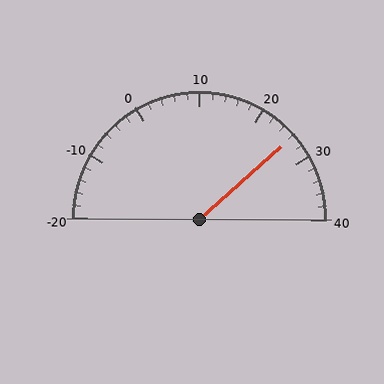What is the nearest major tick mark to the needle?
The nearest major tick mark is 30.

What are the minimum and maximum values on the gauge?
The gauge ranges from -20 to 40.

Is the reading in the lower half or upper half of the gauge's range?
The reading is in the upper half of the range (-20 to 40).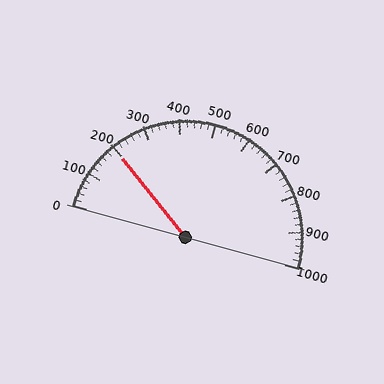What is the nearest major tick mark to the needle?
The nearest major tick mark is 200.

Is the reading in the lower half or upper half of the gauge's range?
The reading is in the lower half of the range (0 to 1000).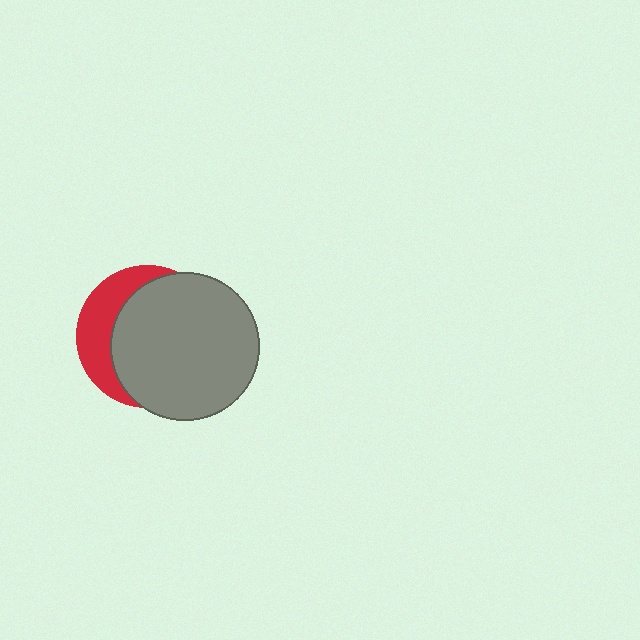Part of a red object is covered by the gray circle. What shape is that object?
It is a circle.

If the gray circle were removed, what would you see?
You would see the complete red circle.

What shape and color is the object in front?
The object in front is a gray circle.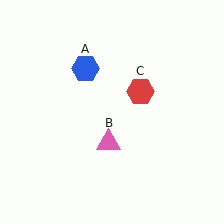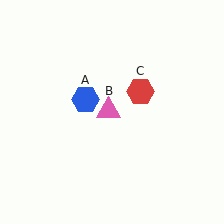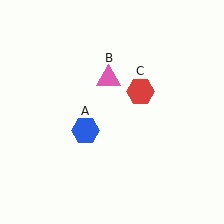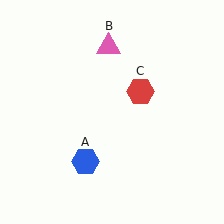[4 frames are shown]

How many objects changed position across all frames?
2 objects changed position: blue hexagon (object A), pink triangle (object B).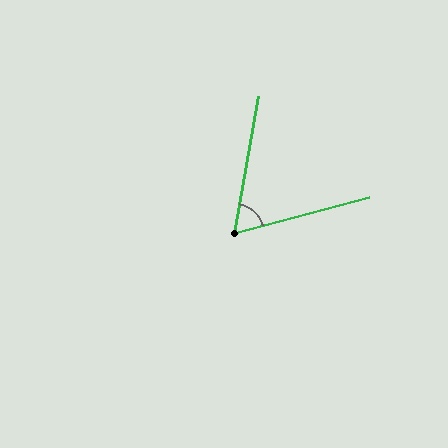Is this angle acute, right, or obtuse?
It is acute.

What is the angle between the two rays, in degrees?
Approximately 65 degrees.